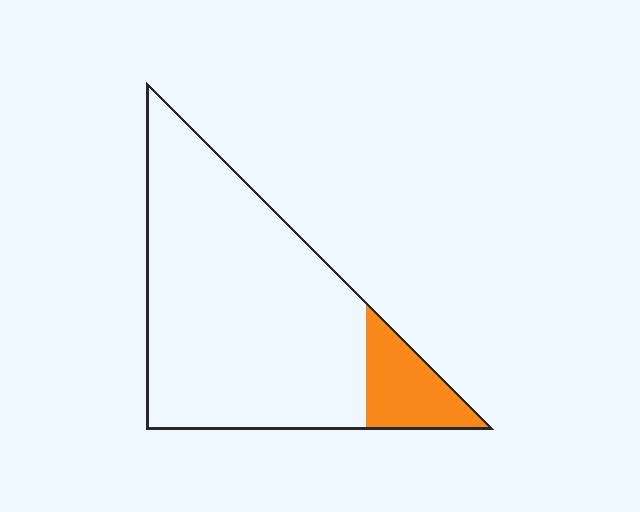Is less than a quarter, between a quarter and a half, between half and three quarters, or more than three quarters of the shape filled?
Less than a quarter.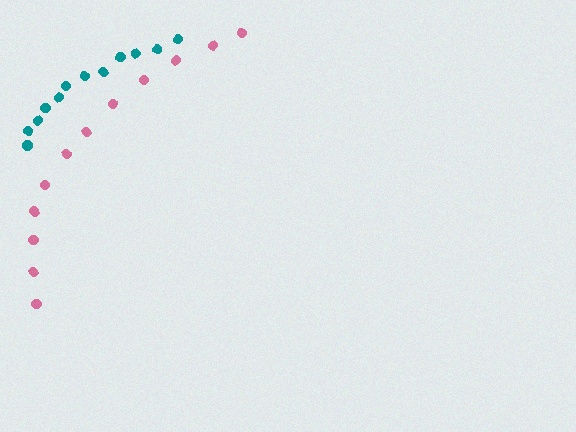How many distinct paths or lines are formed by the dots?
There are 2 distinct paths.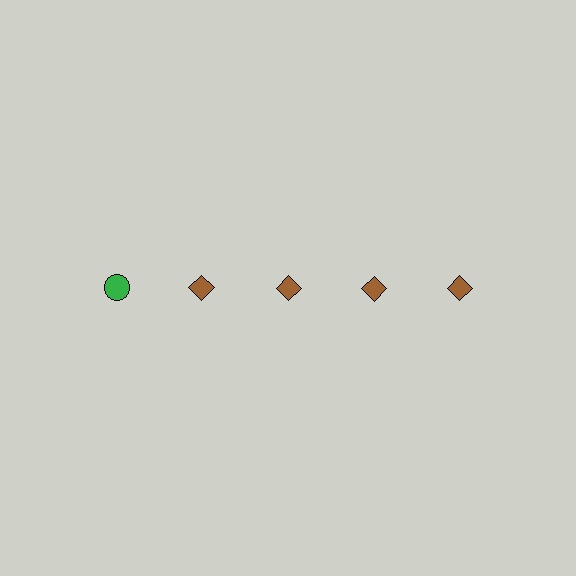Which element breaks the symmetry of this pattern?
The green circle in the top row, leftmost column breaks the symmetry. All other shapes are brown diamonds.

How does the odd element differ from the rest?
It differs in both color (green instead of brown) and shape (circle instead of diamond).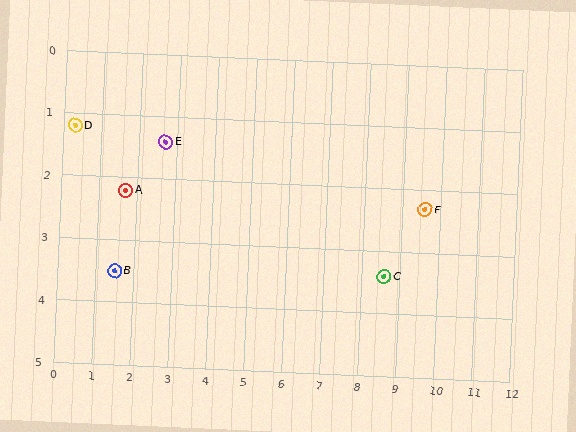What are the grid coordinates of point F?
Point F is at approximately (9.6, 2.3).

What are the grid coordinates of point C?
Point C is at approximately (8.6, 3.4).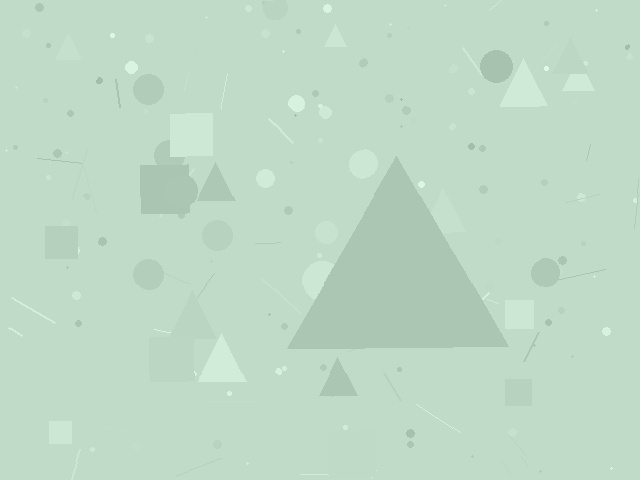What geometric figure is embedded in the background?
A triangle is embedded in the background.